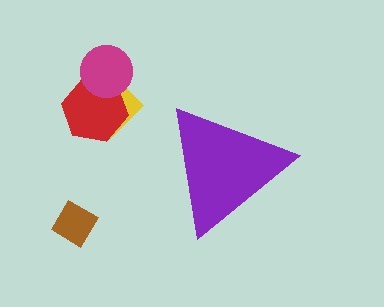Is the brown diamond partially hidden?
No, the brown diamond is fully visible.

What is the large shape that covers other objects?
A purple triangle.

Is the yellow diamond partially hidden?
No, the yellow diamond is fully visible.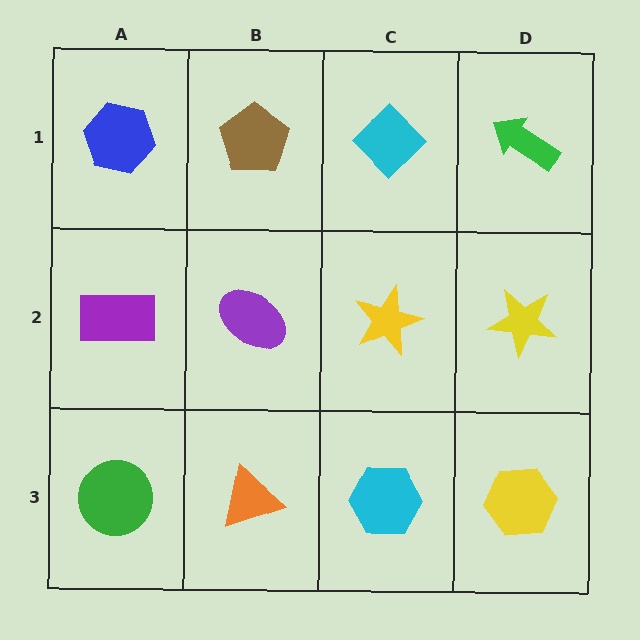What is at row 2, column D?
A yellow star.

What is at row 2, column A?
A purple rectangle.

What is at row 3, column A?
A green circle.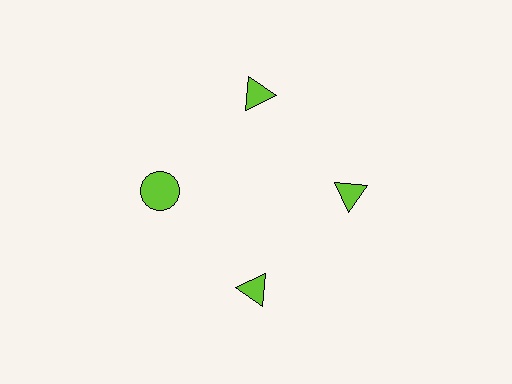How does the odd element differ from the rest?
It has a different shape: circle instead of triangle.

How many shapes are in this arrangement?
There are 4 shapes arranged in a ring pattern.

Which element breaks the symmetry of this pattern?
The lime circle at roughly the 9 o'clock position breaks the symmetry. All other shapes are lime triangles.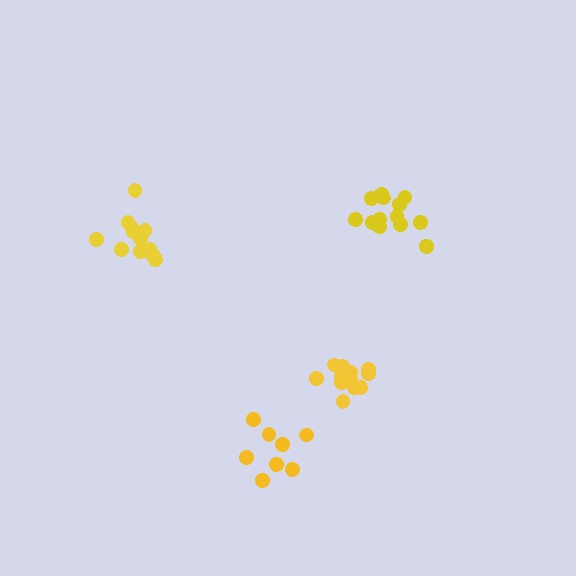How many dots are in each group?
Group 1: 13 dots, Group 2: 8 dots, Group 3: 12 dots, Group 4: 12 dots (45 total).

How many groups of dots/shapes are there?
There are 4 groups.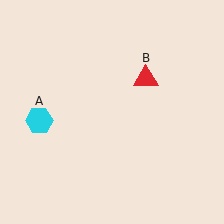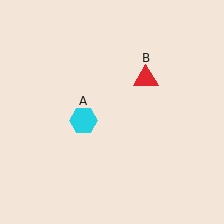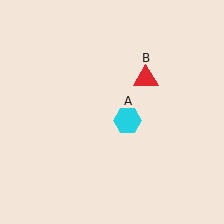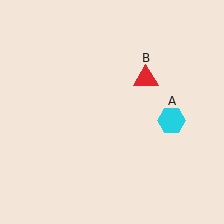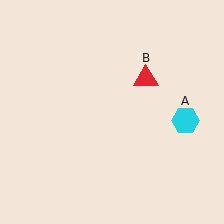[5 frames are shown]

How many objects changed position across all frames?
1 object changed position: cyan hexagon (object A).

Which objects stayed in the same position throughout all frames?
Red triangle (object B) remained stationary.